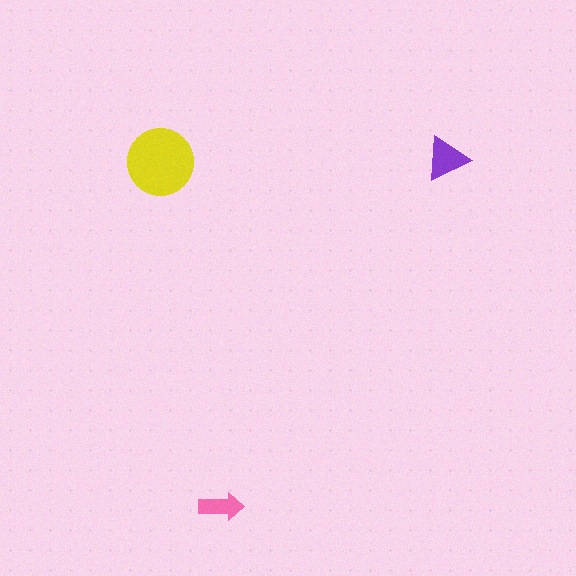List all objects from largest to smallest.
The yellow circle, the purple triangle, the pink arrow.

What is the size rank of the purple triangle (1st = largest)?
2nd.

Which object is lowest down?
The pink arrow is bottommost.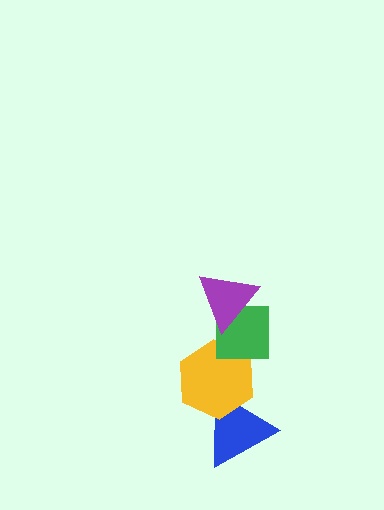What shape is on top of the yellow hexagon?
The green square is on top of the yellow hexagon.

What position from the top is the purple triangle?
The purple triangle is 1st from the top.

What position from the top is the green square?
The green square is 2nd from the top.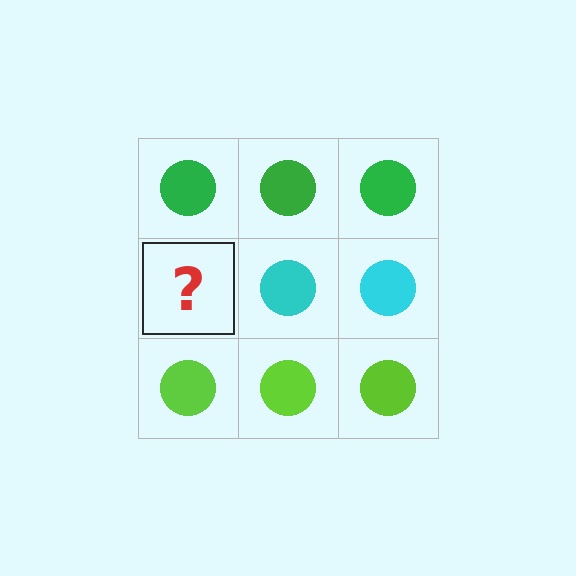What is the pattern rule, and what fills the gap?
The rule is that each row has a consistent color. The gap should be filled with a cyan circle.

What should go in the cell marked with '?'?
The missing cell should contain a cyan circle.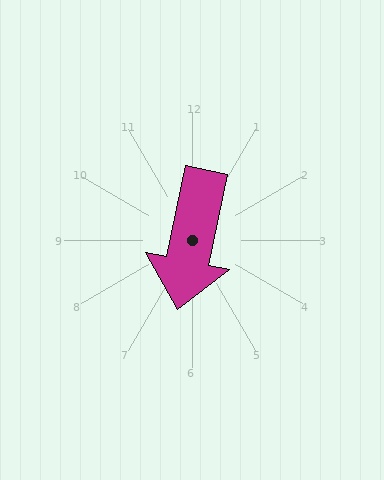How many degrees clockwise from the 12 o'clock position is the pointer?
Approximately 192 degrees.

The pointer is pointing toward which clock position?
Roughly 6 o'clock.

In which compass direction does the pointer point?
South.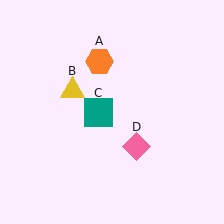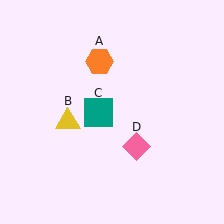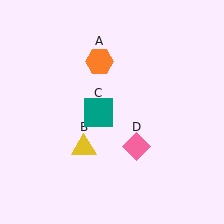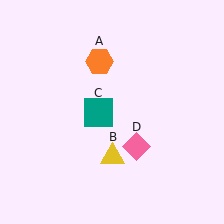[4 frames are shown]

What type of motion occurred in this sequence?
The yellow triangle (object B) rotated counterclockwise around the center of the scene.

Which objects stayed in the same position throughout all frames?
Orange hexagon (object A) and teal square (object C) and pink diamond (object D) remained stationary.